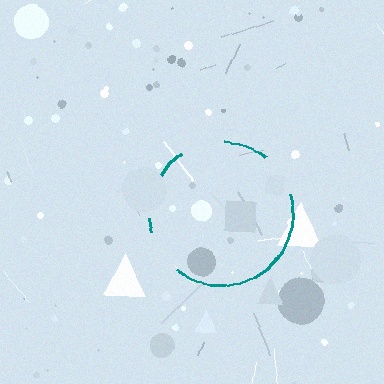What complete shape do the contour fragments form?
The contour fragments form a circle.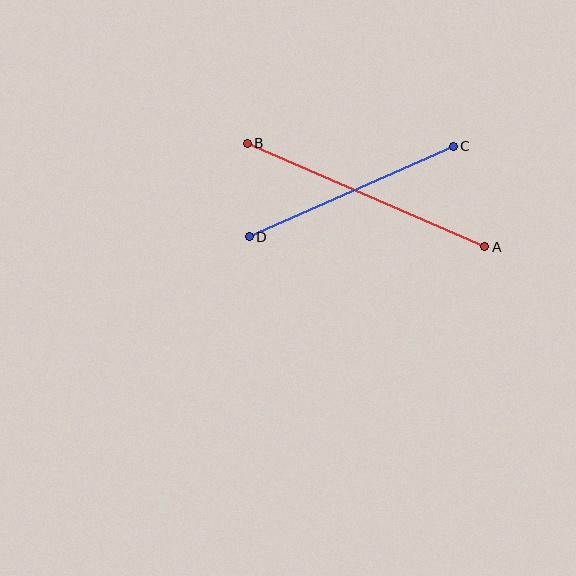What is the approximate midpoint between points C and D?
The midpoint is at approximately (351, 192) pixels.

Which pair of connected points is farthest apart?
Points A and B are farthest apart.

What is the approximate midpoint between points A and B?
The midpoint is at approximately (366, 195) pixels.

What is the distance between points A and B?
The distance is approximately 259 pixels.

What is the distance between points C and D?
The distance is approximately 223 pixels.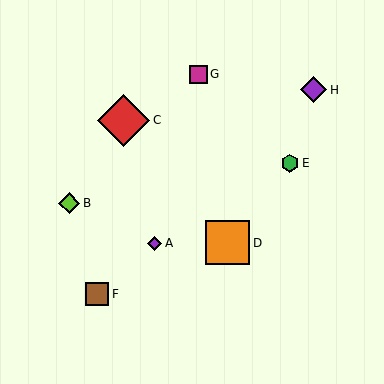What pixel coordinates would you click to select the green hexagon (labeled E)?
Click at (290, 163) to select the green hexagon E.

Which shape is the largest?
The red diamond (labeled C) is the largest.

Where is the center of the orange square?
The center of the orange square is at (228, 243).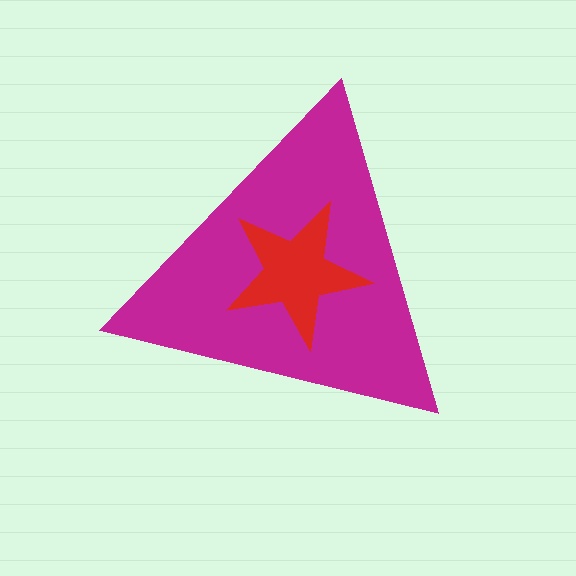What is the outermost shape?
The magenta triangle.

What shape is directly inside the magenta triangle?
The red star.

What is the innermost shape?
The red star.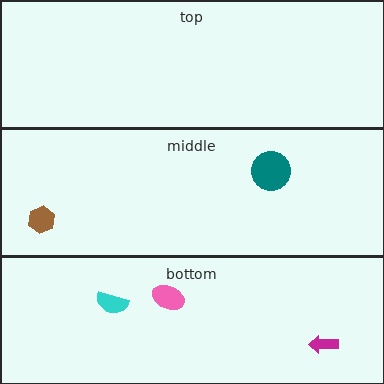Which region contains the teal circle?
The middle region.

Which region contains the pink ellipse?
The bottom region.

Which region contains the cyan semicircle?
The bottom region.